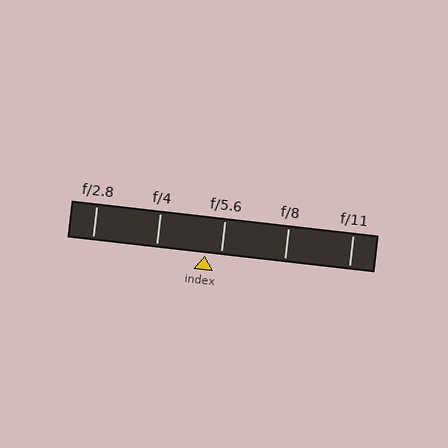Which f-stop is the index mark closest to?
The index mark is closest to f/5.6.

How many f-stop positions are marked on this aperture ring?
There are 5 f-stop positions marked.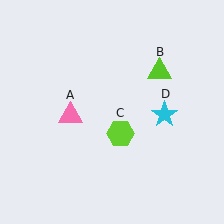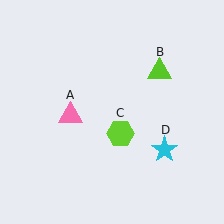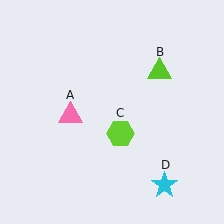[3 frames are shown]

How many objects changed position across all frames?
1 object changed position: cyan star (object D).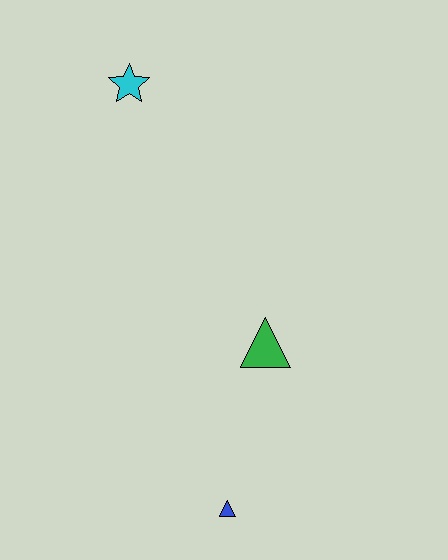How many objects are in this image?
There are 3 objects.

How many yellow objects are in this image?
There are no yellow objects.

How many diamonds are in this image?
There are no diamonds.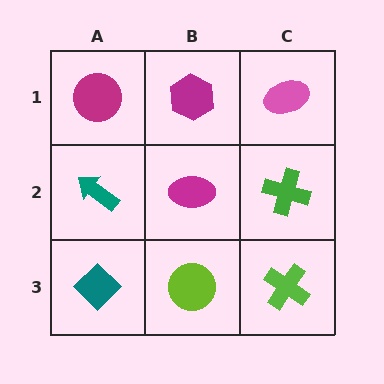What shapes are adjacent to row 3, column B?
A magenta ellipse (row 2, column B), a teal diamond (row 3, column A), a lime cross (row 3, column C).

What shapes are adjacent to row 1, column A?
A teal arrow (row 2, column A), a magenta hexagon (row 1, column B).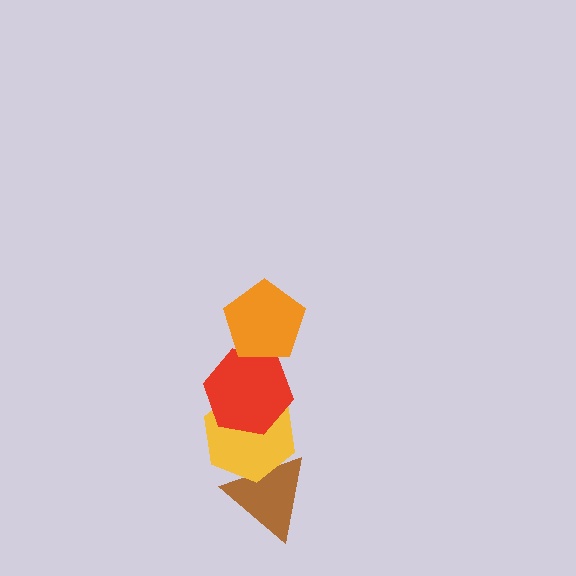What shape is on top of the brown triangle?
The yellow hexagon is on top of the brown triangle.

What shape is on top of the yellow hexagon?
The red hexagon is on top of the yellow hexagon.